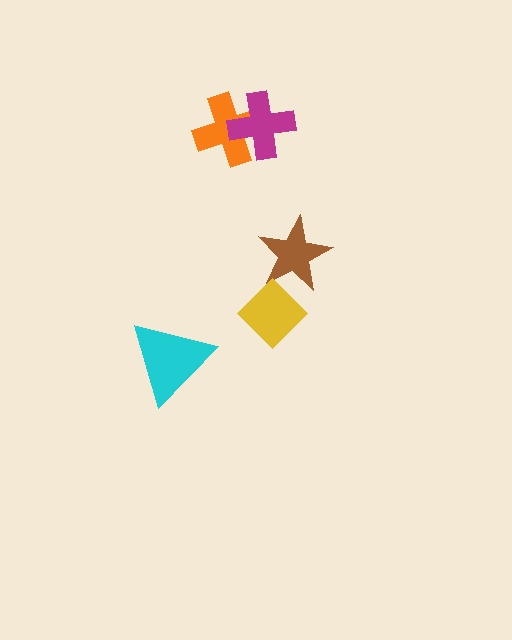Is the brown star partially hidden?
Yes, it is partially covered by another shape.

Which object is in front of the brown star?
The yellow diamond is in front of the brown star.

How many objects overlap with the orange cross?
1 object overlaps with the orange cross.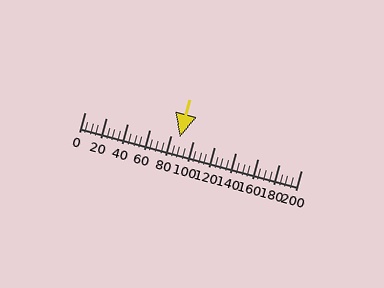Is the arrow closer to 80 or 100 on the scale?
The arrow is closer to 80.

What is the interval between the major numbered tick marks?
The major tick marks are spaced 20 units apart.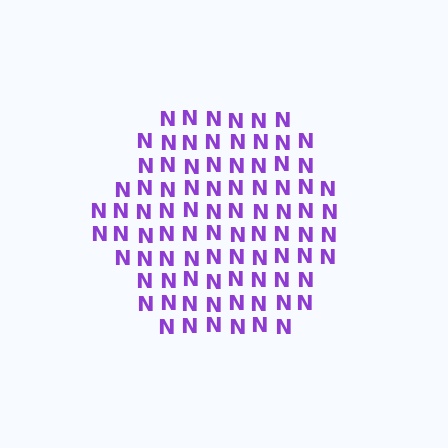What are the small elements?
The small elements are letter N's.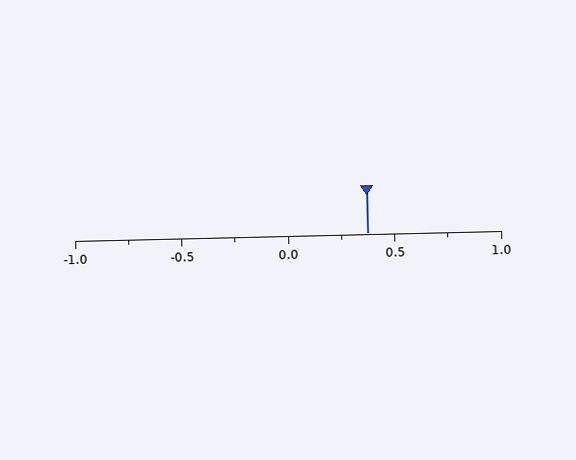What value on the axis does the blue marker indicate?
The marker indicates approximately 0.38.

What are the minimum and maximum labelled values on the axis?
The axis runs from -1.0 to 1.0.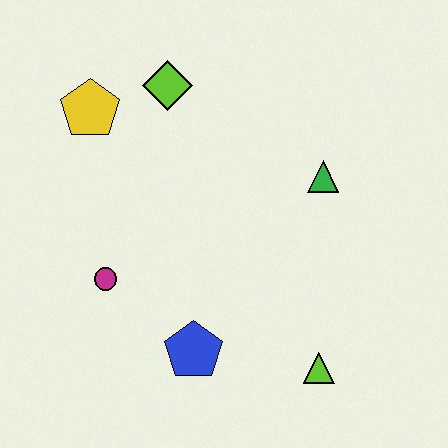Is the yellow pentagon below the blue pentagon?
No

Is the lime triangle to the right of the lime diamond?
Yes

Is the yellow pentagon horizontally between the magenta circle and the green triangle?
No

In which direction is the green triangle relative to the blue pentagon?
The green triangle is above the blue pentagon.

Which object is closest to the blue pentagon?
The magenta circle is closest to the blue pentagon.